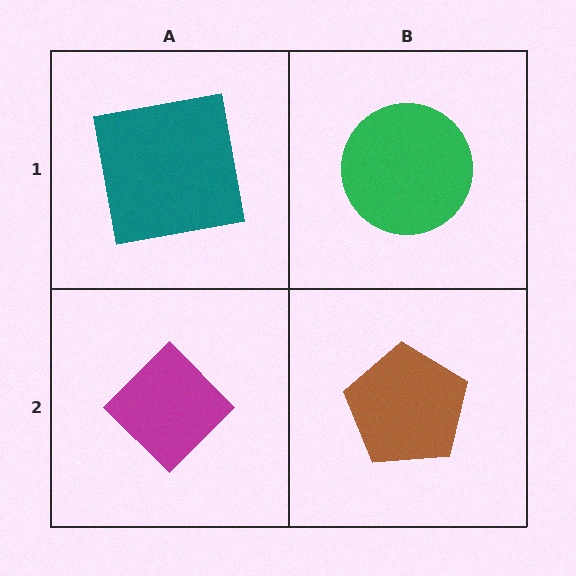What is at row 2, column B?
A brown pentagon.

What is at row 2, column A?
A magenta diamond.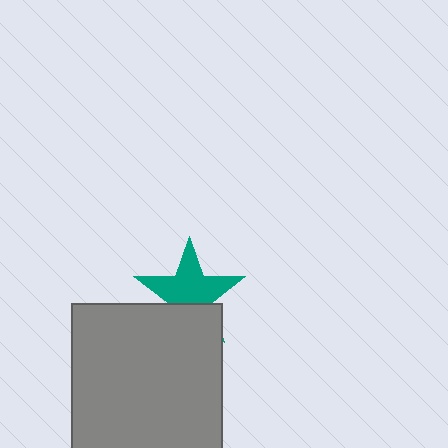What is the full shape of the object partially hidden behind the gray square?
The partially hidden object is a teal star.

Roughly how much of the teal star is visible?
Most of it is visible (roughly 66%).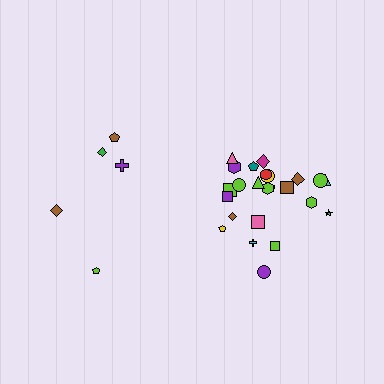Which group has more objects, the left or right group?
The right group.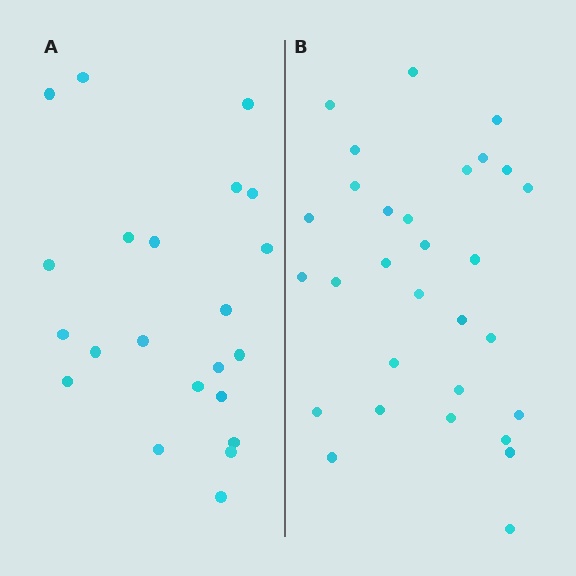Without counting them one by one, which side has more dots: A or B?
Region B (the right region) has more dots.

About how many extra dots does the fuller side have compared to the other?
Region B has roughly 8 or so more dots than region A.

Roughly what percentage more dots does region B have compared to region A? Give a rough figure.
About 35% more.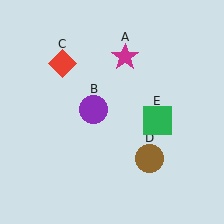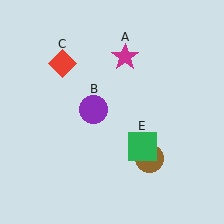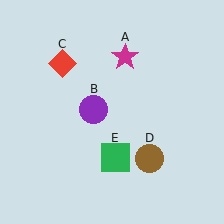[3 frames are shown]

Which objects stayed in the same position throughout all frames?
Magenta star (object A) and purple circle (object B) and red diamond (object C) and brown circle (object D) remained stationary.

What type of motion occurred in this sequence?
The green square (object E) rotated clockwise around the center of the scene.